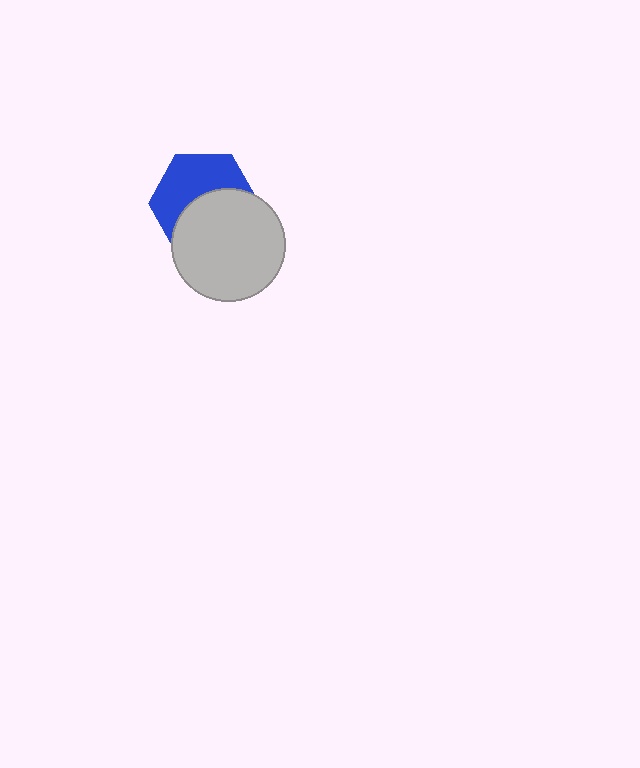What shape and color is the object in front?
The object in front is a light gray circle.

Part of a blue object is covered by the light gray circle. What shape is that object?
It is a hexagon.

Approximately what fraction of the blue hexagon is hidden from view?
Roughly 50% of the blue hexagon is hidden behind the light gray circle.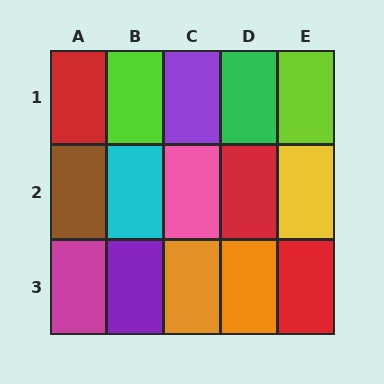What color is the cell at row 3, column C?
Orange.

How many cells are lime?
2 cells are lime.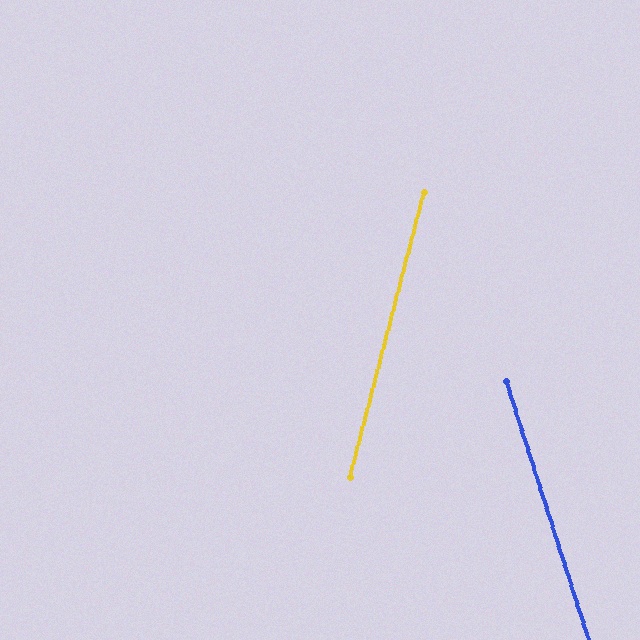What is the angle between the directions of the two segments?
Approximately 32 degrees.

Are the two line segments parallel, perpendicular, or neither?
Neither parallel nor perpendicular — they differ by about 32°.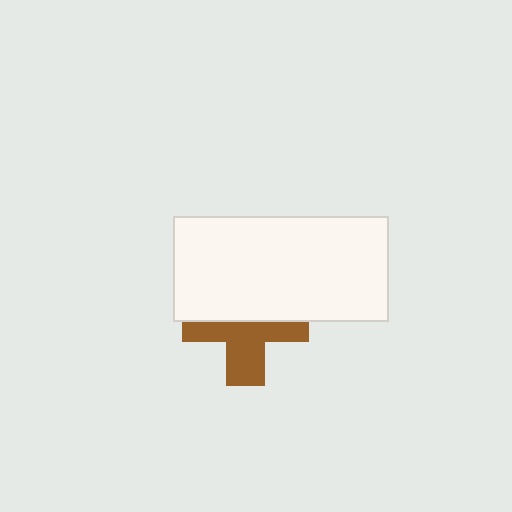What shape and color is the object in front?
The object in front is a white rectangle.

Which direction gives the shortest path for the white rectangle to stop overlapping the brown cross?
Moving up gives the shortest separation.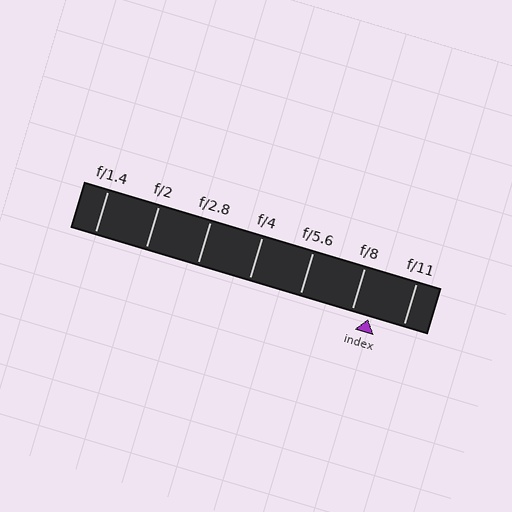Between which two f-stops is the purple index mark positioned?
The index mark is between f/8 and f/11.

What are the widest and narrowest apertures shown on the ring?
The widest aperture shown is f/1.4 and the narrowest is f/11.